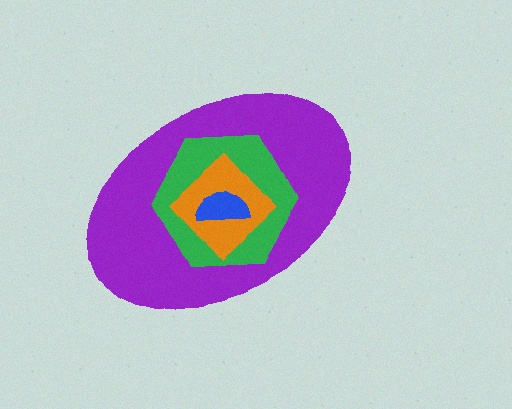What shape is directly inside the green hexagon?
The orange diamond.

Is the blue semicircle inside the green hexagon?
Yes.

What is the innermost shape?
The blue semicircle.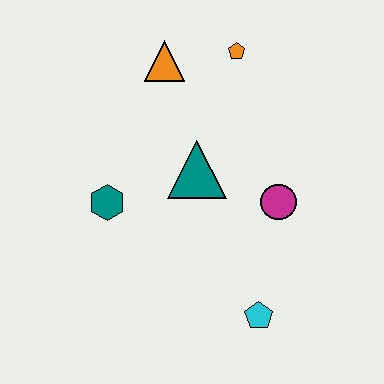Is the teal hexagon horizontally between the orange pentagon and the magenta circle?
No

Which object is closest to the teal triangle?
The magenta circle is closest to the teal triangle.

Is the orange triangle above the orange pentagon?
No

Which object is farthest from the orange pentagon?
The cyan pentagon is farthest from the orange pentagon.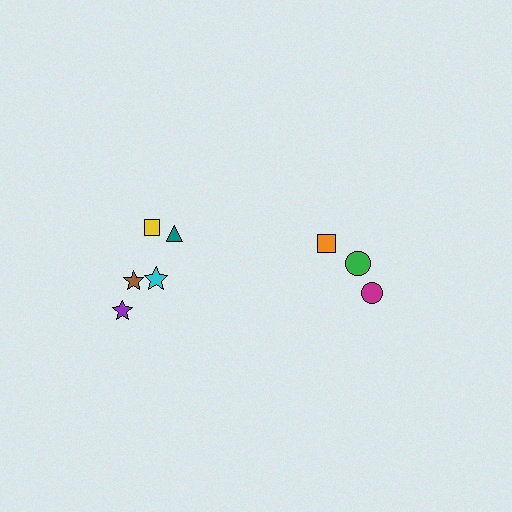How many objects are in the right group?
There are 3 objects.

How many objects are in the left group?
There are 5 objects.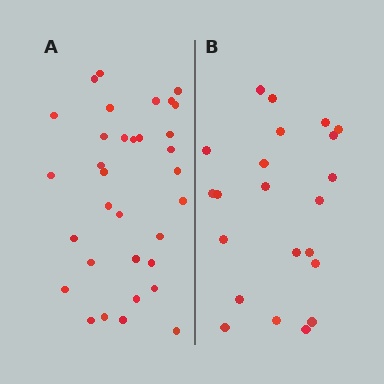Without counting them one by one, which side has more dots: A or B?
Region A (the left region) has more dots.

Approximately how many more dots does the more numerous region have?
Region A has roughly 12 or so more dots than region B.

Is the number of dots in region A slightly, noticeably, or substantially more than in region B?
Region A has substantially more. The ratio is roughly 1.5 to 1.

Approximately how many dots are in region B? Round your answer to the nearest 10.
About 20 dots. (The exact count is 22, which rounds to 20.)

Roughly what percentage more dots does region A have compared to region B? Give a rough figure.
About 50% more.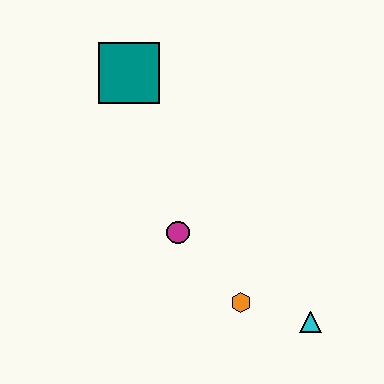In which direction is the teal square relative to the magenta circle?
The teal square is above the magenta circle.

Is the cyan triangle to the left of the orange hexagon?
No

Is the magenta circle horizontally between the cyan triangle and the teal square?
Yes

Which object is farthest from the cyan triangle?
The teal square is farthest from the cyan triangle.